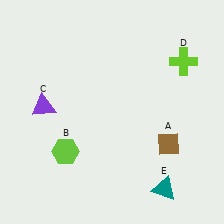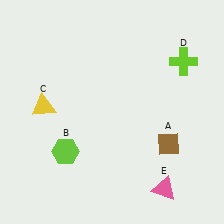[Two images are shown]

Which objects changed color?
C changed from purple to yellow. E changed from teal to pink.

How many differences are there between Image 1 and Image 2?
There are 2 differences between the two images.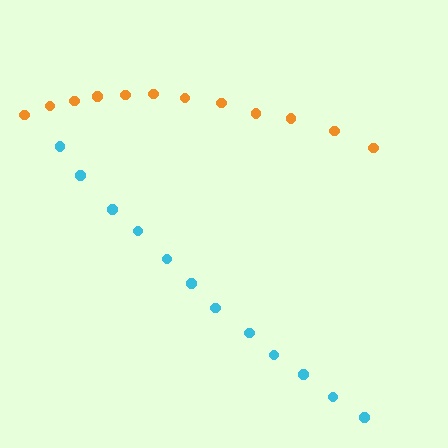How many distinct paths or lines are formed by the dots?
There are 2 distinct paths.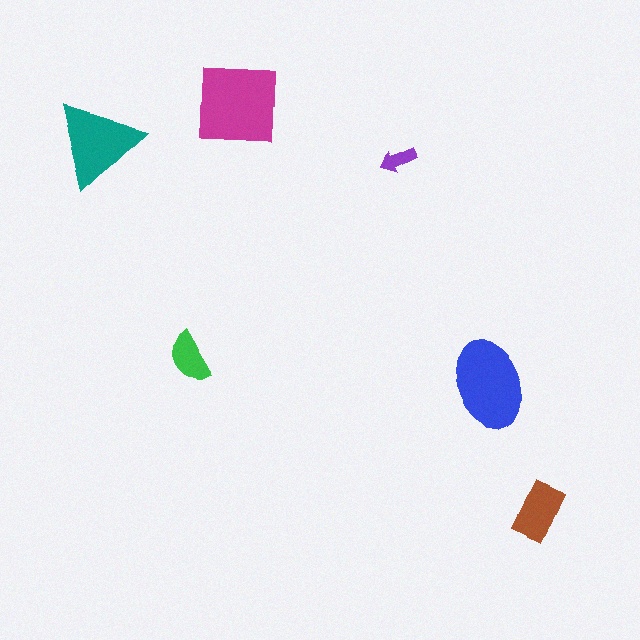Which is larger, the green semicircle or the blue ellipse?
The blue ellipse.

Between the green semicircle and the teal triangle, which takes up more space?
The teal triangle.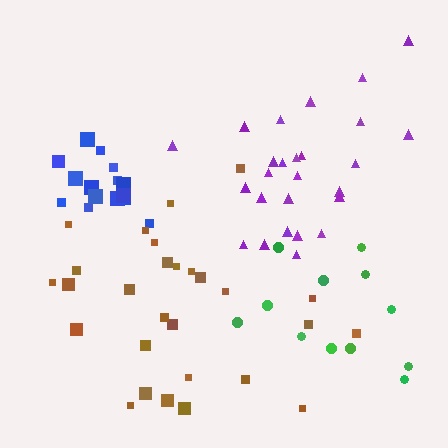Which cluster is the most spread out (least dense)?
Green.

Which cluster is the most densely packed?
Blue.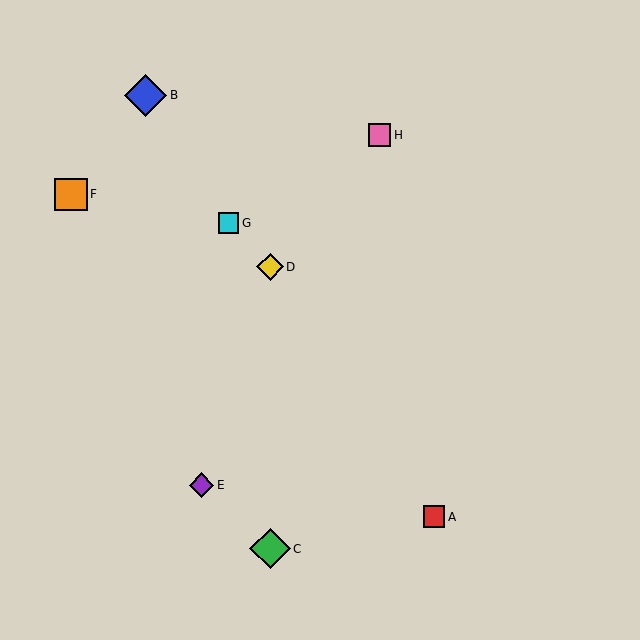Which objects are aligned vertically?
Objects C, D are aligned vertically.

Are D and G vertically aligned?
No, D is at x≈270 and G is at x≈229.